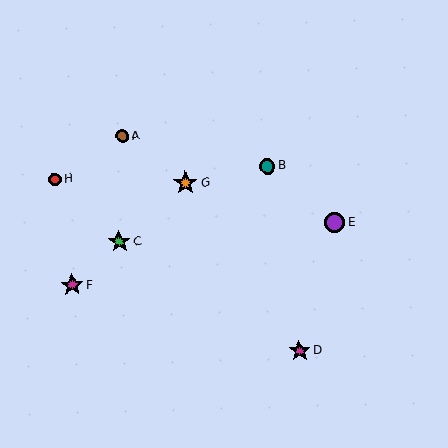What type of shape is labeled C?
Shape C is a green star.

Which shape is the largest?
The orange star (labeled G) is the largest.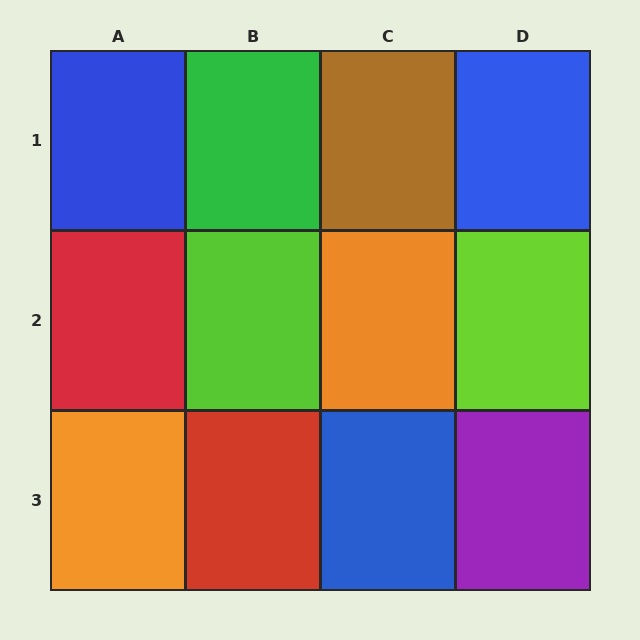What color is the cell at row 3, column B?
Red.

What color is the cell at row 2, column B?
Lime.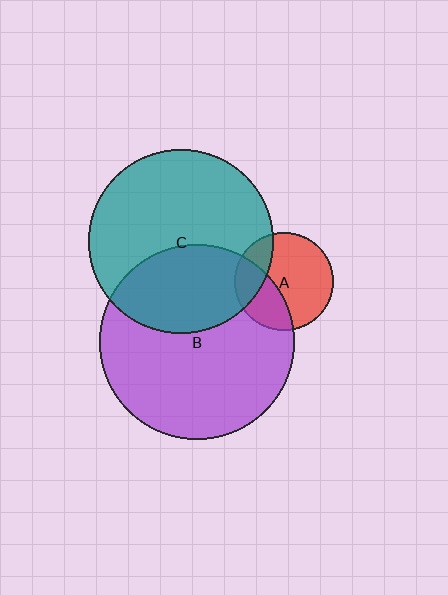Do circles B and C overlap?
Yes.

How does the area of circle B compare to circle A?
Approximately 3.9 times.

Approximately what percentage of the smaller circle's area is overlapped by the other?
Approximately 35%.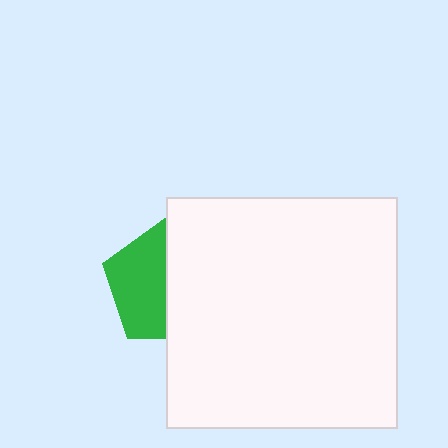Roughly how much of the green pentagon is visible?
About half of it is visible (roughly 48%).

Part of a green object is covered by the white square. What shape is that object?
It is a pentagon.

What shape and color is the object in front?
The object in front is a white square.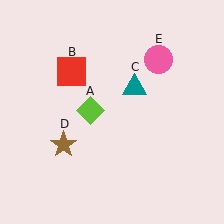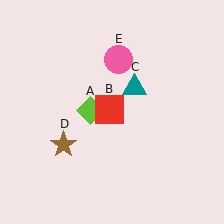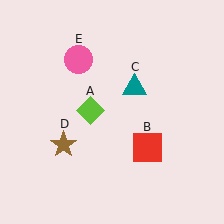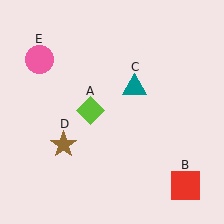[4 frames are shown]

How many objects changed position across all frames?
2 objects changed position: red square (object B), pink circle (object E).